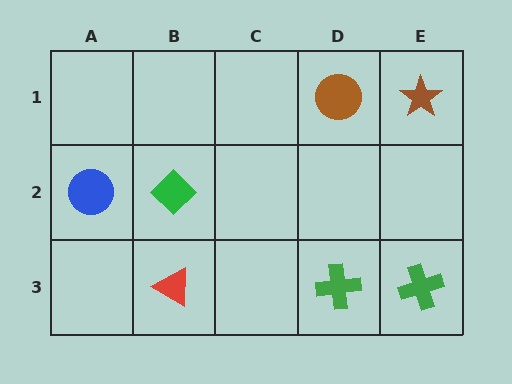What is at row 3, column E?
A green cross.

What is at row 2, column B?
A green diamond.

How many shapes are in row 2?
2 shapes.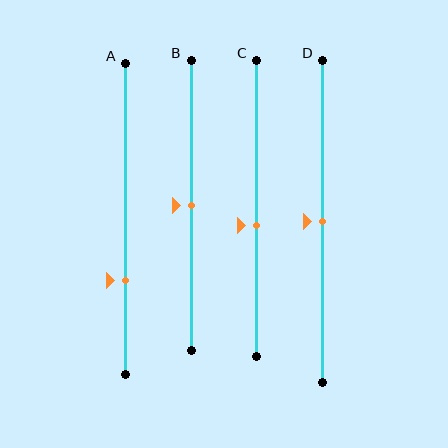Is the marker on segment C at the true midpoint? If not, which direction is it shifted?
No, the marker on segment C is shifted downward by about 6% of the segment length.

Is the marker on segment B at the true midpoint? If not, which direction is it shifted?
Yes, the marker on segment B is at the true midpoint.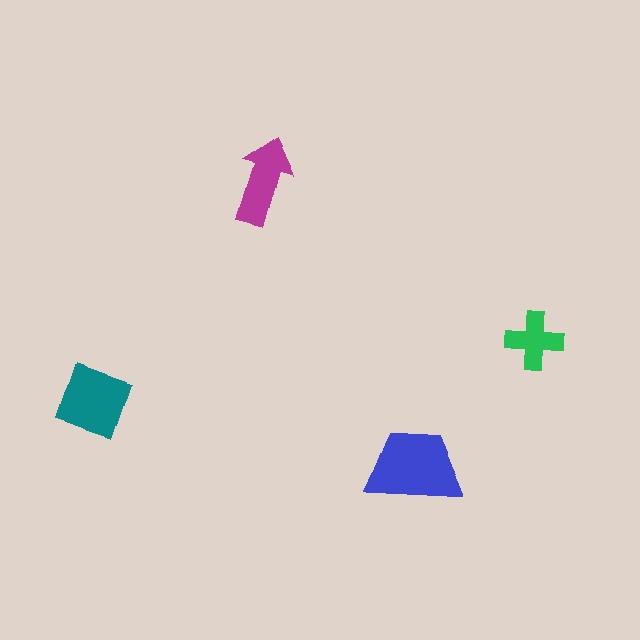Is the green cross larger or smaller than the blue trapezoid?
Smaller.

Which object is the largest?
The blue trapezoid.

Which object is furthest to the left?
The teal diamond is leftmost.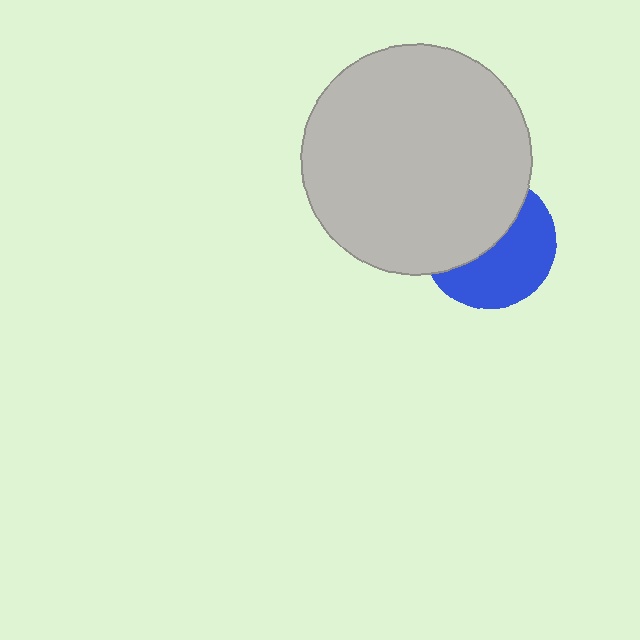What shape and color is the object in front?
The object in front is a light gray circle.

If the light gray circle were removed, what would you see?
You would see the complete blue circle.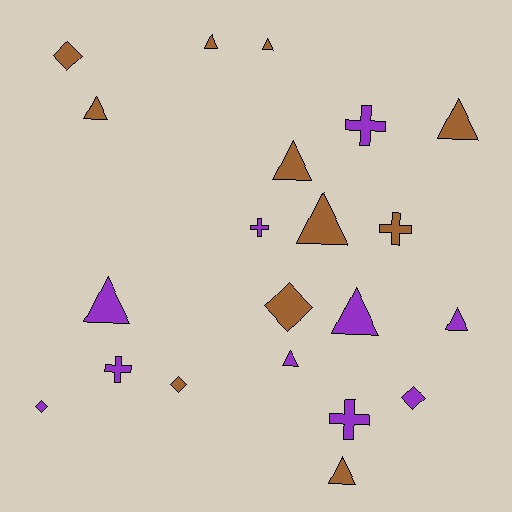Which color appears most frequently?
Brown, with 11 objects.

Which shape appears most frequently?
Triangle, with 11 objects.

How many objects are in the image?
There are 21 objects.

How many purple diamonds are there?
There are 2 purple diamonds.